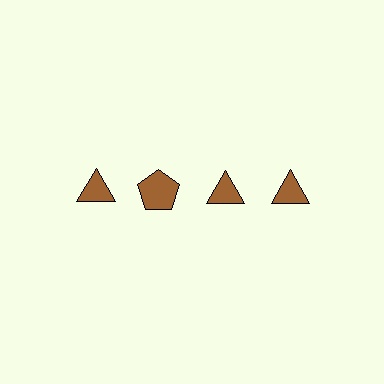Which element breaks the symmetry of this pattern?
The brown pentagon in the top row, second from left column breaks the symmetry. All other shapes are brown triangles.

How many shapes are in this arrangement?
There are 4 shapes arranged in a grid pattern.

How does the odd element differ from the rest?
It has a different shape: pentagon instead of triangle.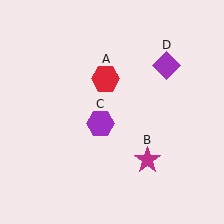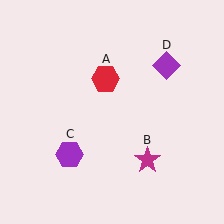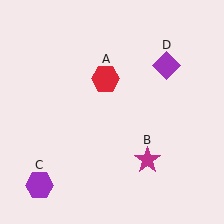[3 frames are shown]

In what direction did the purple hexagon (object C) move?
The purple hexagon (object C) moved down and to the left.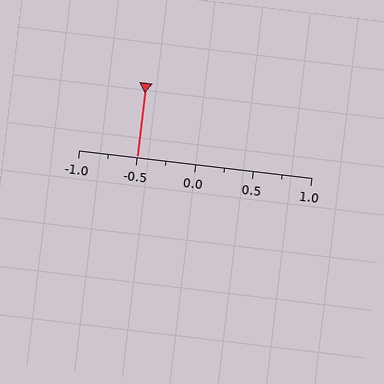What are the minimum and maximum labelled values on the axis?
The axis runs from -1.0 to 1.0.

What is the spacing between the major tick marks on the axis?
The major ticks are spaced 0.5 apart.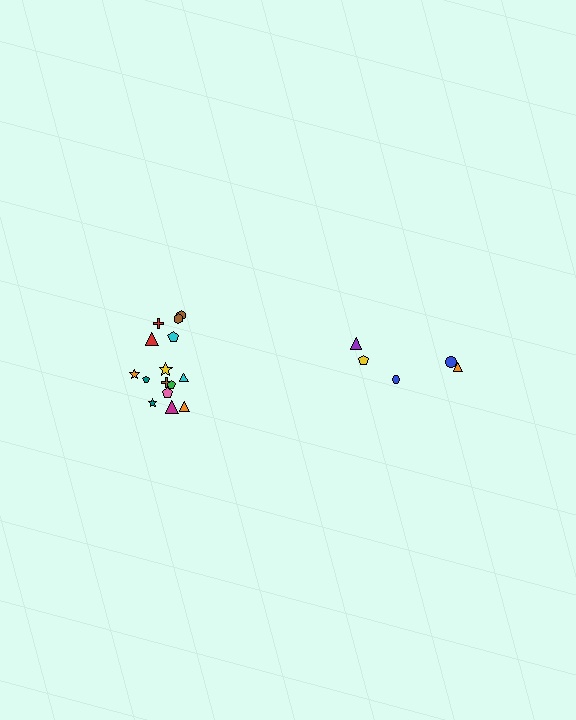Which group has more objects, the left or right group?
The left group.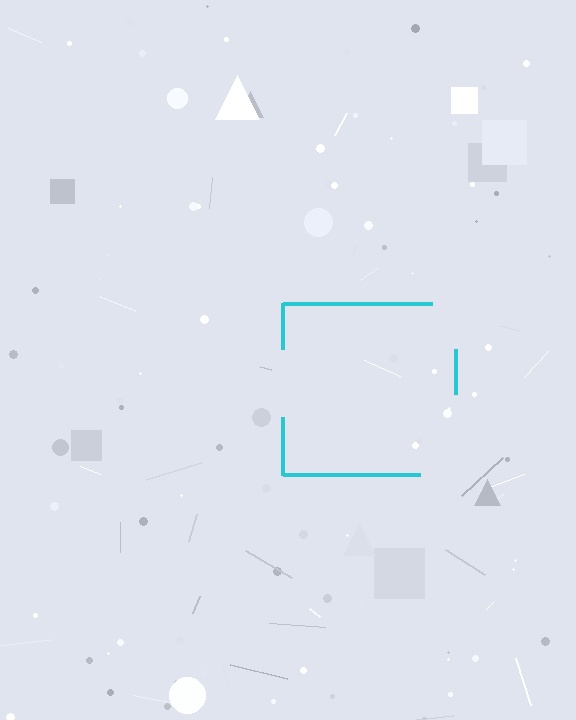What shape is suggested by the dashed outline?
The dashed outline suggests a square.